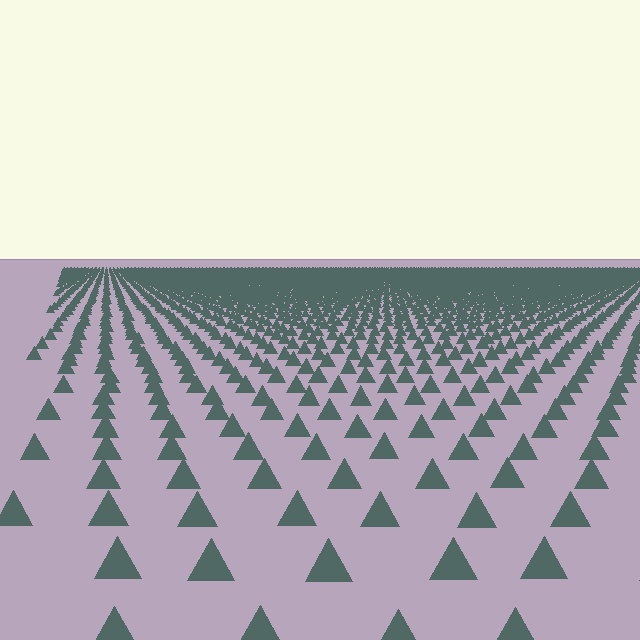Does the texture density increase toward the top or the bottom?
Density increases toward the top.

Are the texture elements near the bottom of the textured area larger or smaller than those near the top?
Larger. Near the bottom, elements are closer to the viewer and appear at a bigger on-screen size.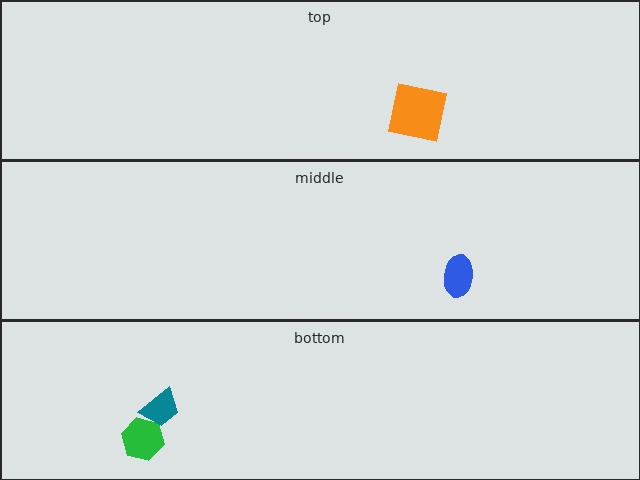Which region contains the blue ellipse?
The middle region.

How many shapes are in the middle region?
1.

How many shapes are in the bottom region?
2.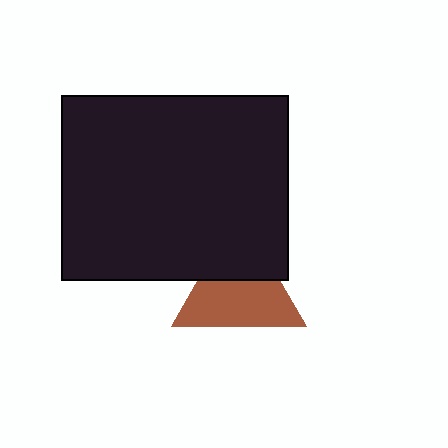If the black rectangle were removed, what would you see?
You would see the complete brown triangle.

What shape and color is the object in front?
The object in front is a black rectangle.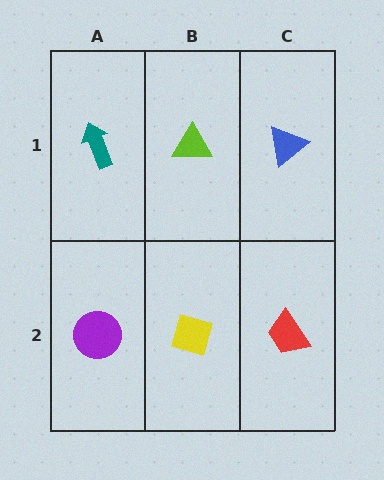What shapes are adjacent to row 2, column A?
A teal arrow (row 1, column A), a yellow square (row 2, column B).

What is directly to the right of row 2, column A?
A yellow square.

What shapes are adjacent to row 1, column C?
A red trapezoid (row 2, column C), a lime triangle (row 1, column B).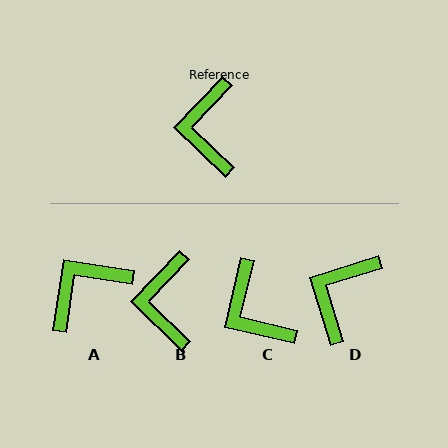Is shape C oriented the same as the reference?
No, it is off by about 31 degrees.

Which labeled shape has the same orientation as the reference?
B.